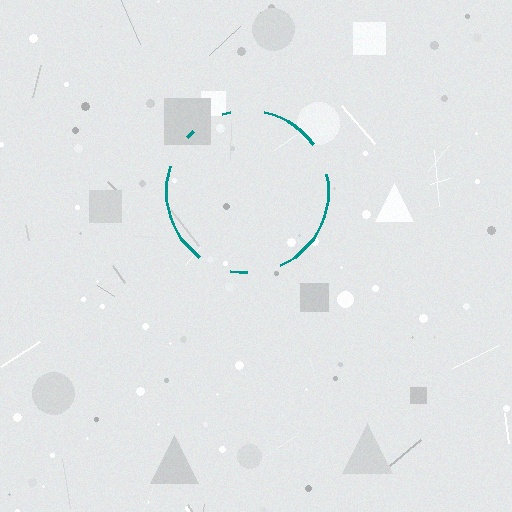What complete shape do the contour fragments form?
The contour fragments form a circle.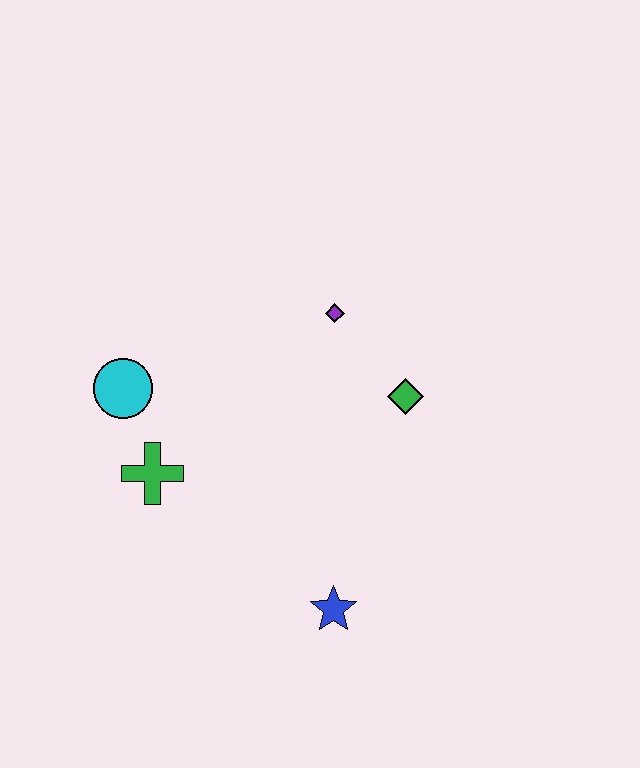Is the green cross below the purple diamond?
Yes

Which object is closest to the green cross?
The cyan circle is closest to the green cross.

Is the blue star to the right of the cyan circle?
Yes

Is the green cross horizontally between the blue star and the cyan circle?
Yes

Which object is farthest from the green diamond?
The cyan circle is farthest from the green diamond.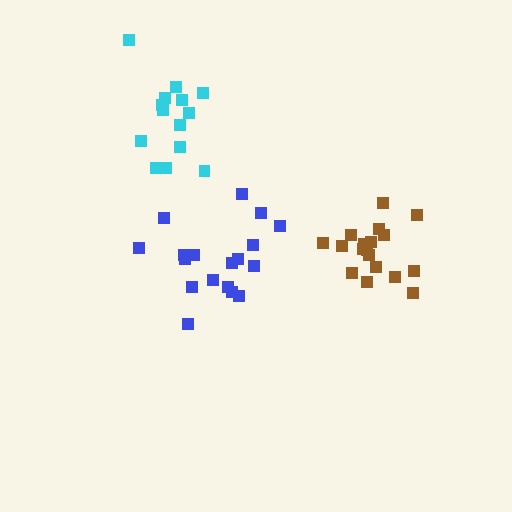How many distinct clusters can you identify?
There are 3 distinct clusters.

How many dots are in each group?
Group 1: 18 dots, Group 2: 18 dots, Group 3: 14 dots (50 total).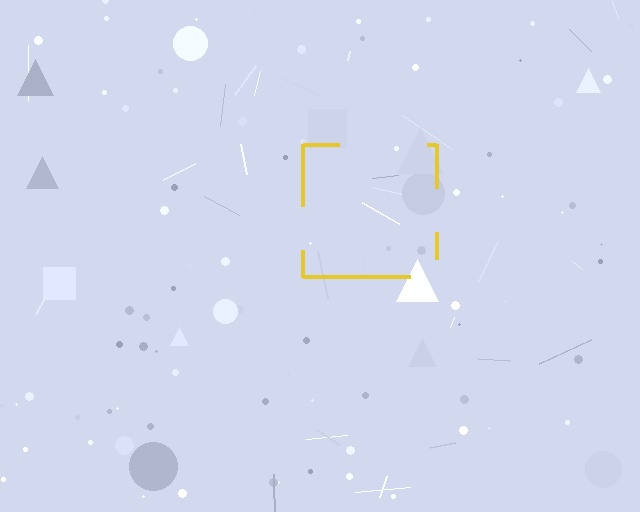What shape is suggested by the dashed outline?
The dashed outline suggests a square.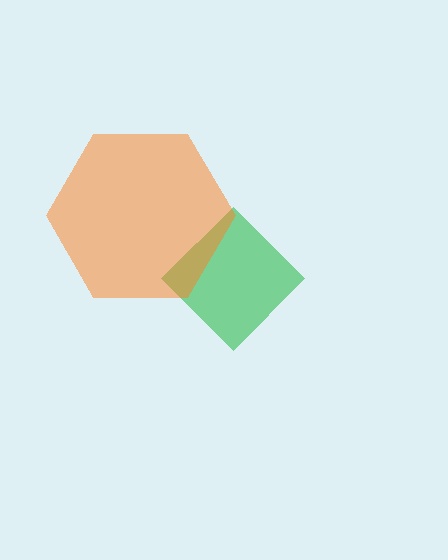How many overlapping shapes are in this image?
There are 2 overlapping shapes in the image.